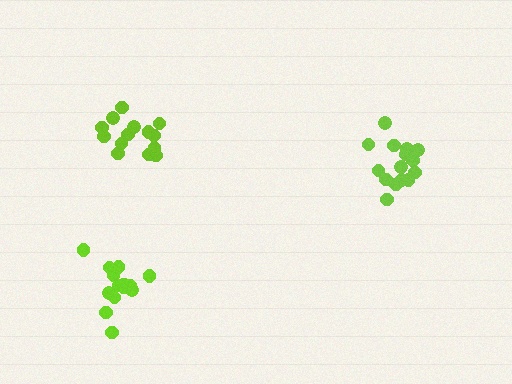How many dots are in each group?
Group 1: 14 dots, Group 2: 15 dots, Group 3: 14 dots (43 total).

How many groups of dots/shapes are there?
There are 3 groups.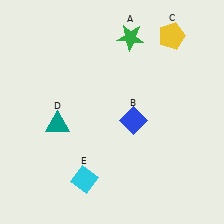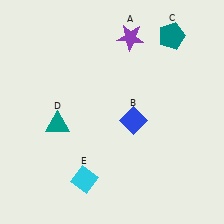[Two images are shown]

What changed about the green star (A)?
In Image 1, A is green. In Image 2, it changed to purple.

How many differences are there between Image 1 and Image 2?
There are 2 differences between the two images.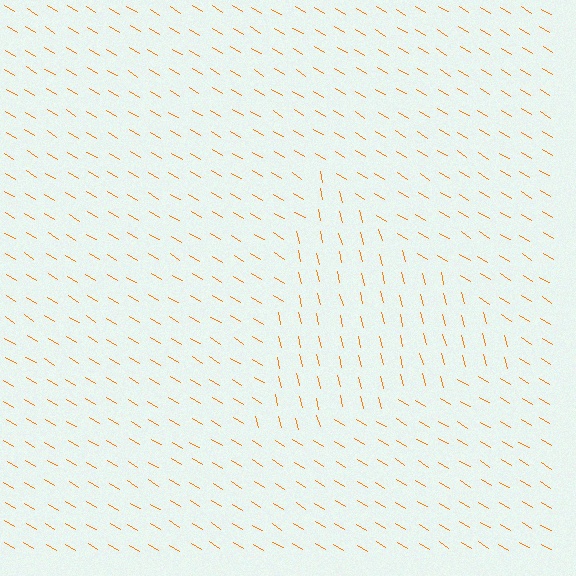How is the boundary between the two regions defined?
The boundary is defined purely by a change in line orientation (approximately 45 degrees difference). All lines are the same color and thickness.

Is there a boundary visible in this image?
Yes, there is a texture boundary formed by a change in line orientation.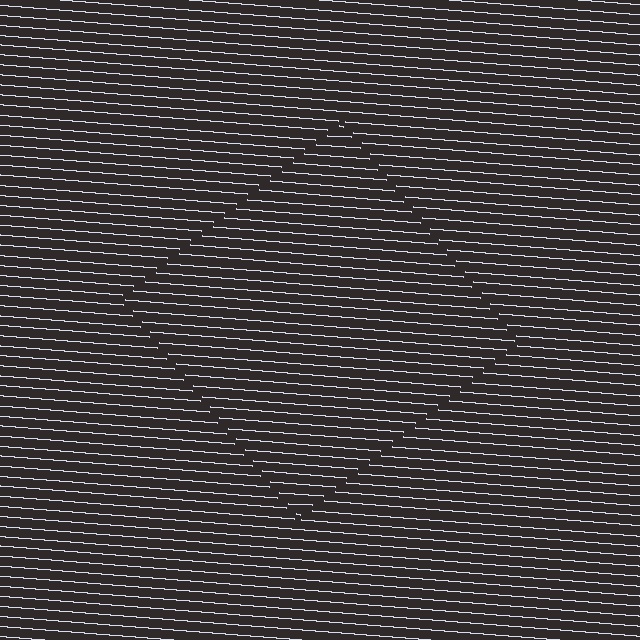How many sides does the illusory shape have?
4 sides — the line-ends trace a square.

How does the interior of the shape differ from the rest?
The interior of the shape contains the same grating, shifted by half a period — the contour is defined by the phase discontinuity where line-ends from the inner and outer gratings abut.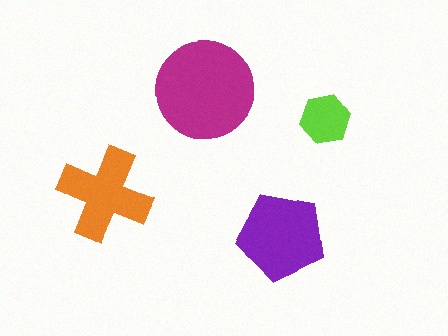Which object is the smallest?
The lime hexagon.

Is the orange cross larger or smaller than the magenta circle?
Smaller.